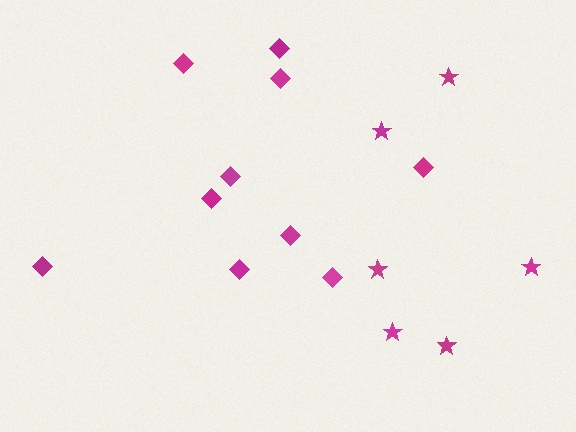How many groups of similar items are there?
There are 2 groups: one group of stars (6) and one group of diamonds (10).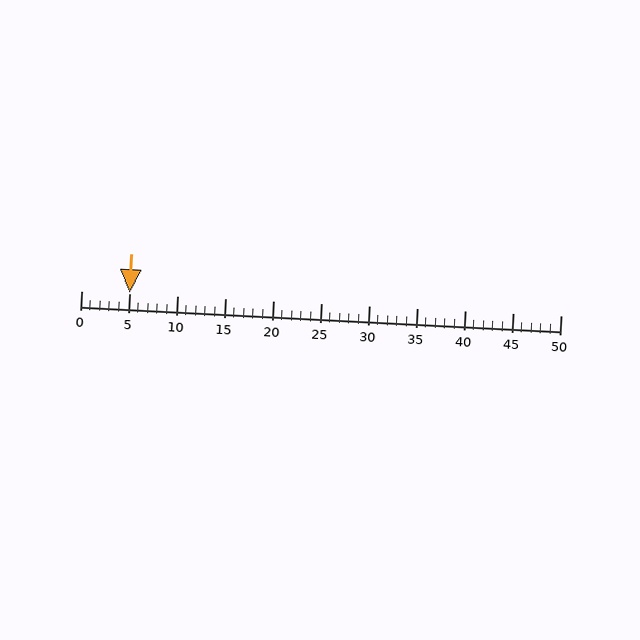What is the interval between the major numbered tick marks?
The major tick marks are spaced 5 units apart.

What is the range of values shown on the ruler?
The ruler shows values from 0 to 50.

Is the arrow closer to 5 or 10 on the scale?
The arrow is closer to 5.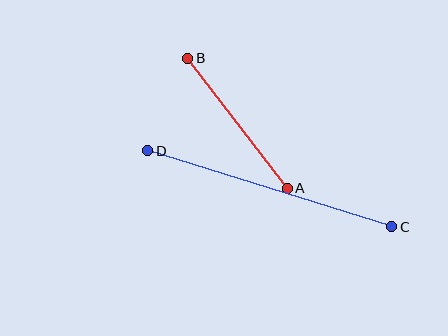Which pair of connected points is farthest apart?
Points C and D are farthest apart.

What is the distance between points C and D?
The distance is approximately 255 pixels.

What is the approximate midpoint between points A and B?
The midpoint is at approximately (238, 123) pixels.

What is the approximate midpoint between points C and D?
The midpoint is at approximately (270, 189) pixels.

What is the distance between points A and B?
The distance is approximately 164 pixels.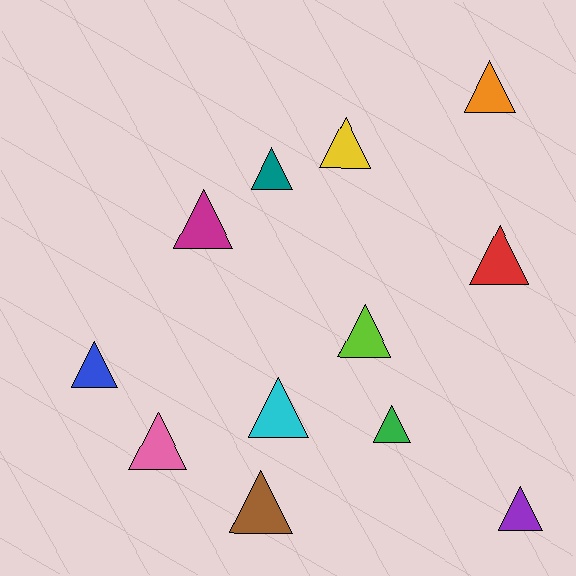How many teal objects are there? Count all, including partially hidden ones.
There is 1 teal object.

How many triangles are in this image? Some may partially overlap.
There are 12 triangles.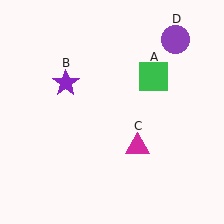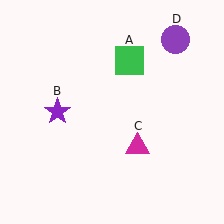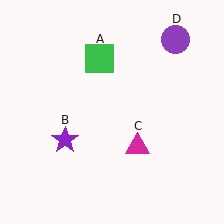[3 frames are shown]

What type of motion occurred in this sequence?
The green square (object A), purple star (object B) rotated counterclockwise around the center of the scene.